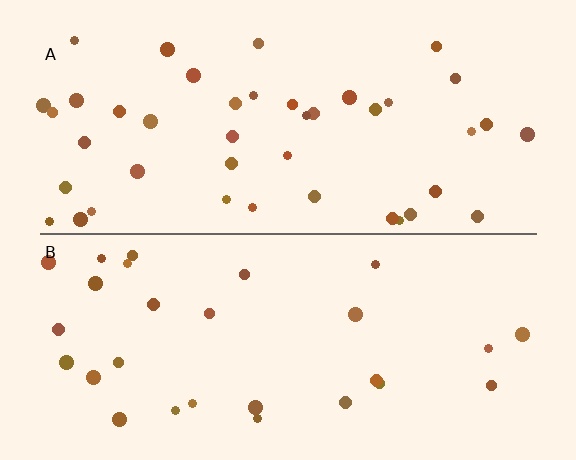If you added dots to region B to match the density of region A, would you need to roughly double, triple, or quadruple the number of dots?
Approximately double.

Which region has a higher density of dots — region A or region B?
A (the top).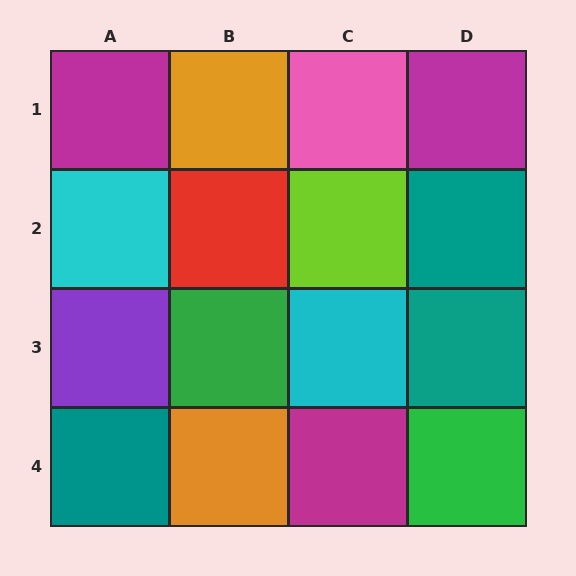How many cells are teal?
3 cells are teal.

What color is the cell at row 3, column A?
Purple.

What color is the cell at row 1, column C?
Pink.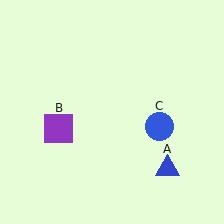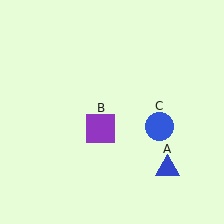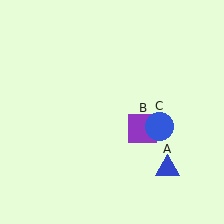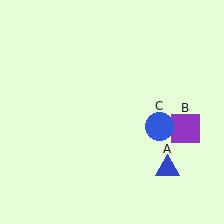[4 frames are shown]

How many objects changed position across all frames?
1 object changed position: purple square (object B).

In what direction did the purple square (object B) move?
The purple square (object B) moved right.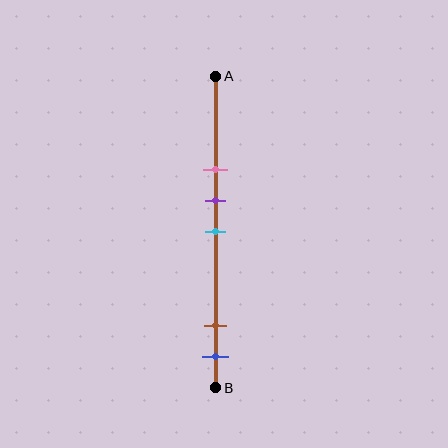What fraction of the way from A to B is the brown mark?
The brown mark is approximately 80% (0.8) of the way from A to B.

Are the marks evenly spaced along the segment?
No, the marks are not evenly spaced.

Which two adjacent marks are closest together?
The purple and cyan marks are the closest adjacent pair.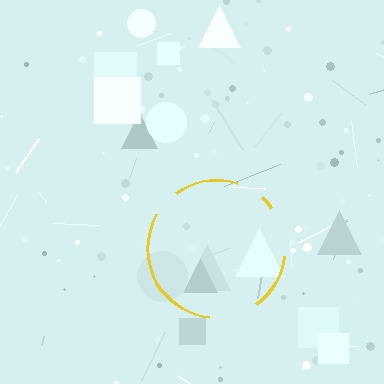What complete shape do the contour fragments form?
The contour fragments form a circle.